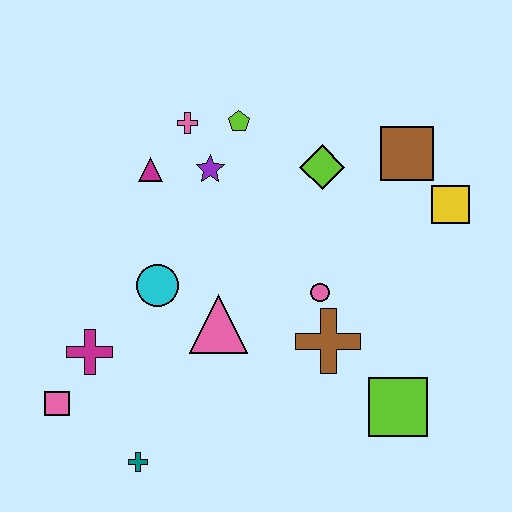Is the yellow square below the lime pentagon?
Yes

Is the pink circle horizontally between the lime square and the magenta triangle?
Yes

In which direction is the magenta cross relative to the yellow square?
The magenta cross is to the left of the yellow square.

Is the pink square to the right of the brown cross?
No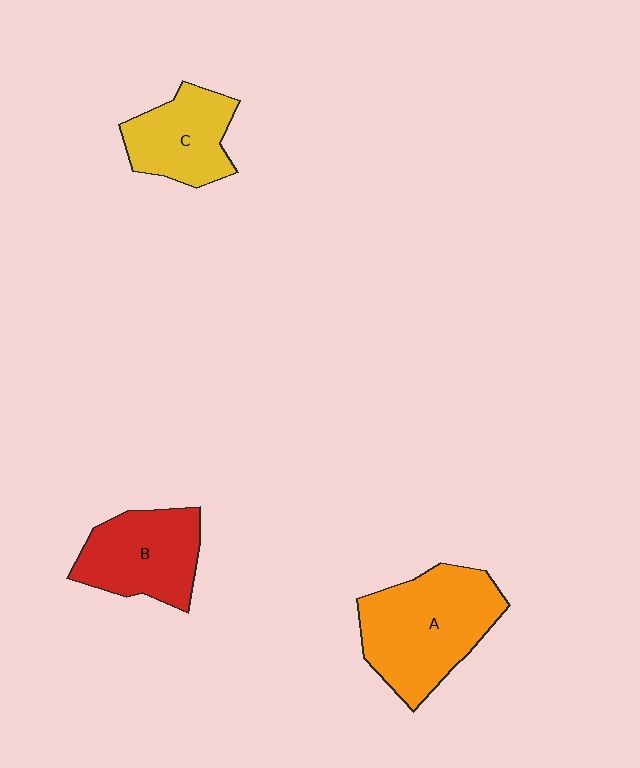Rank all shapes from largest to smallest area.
From largest to smallest: A (orange), B (red), C (yellow).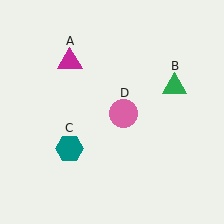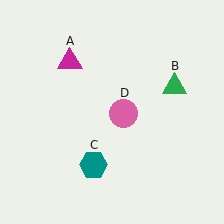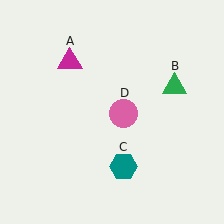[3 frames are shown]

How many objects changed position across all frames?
1 object changed position: teal hexagon (object C).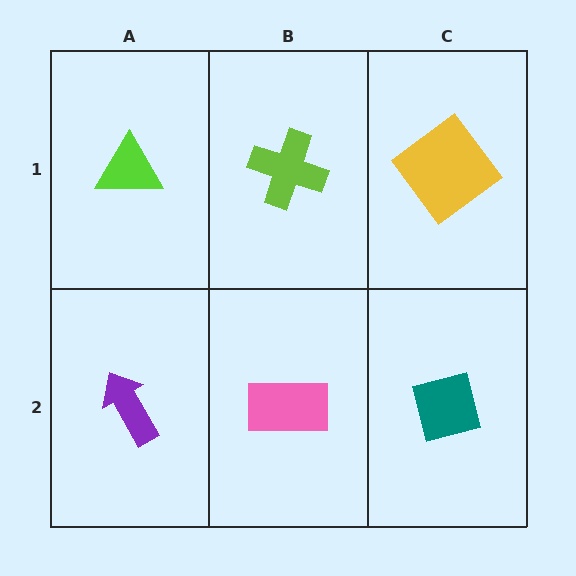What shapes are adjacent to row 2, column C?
A yellow diamond (row 1, column C), a pink rectangle (row 2, column B).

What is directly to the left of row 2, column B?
A purple arrow.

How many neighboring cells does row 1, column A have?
2.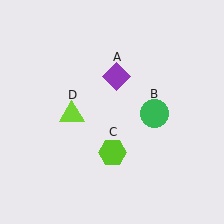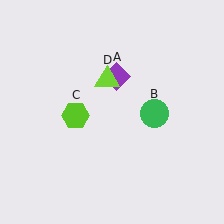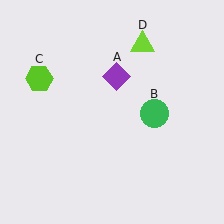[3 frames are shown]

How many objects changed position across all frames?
2 objects changed position: lime hexagon (object C), lime triangle (object D).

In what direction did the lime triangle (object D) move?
The lime triangle (object D) moved up and to the right.